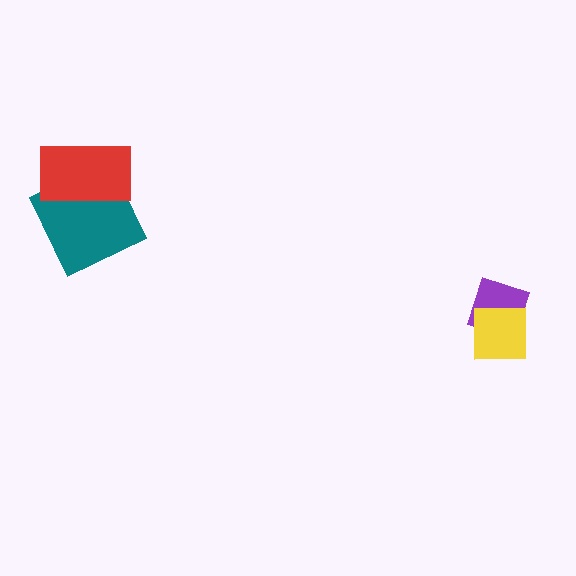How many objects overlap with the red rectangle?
1 object overlaps with the red rectangle.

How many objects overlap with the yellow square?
1 object overlaps with the yellow square.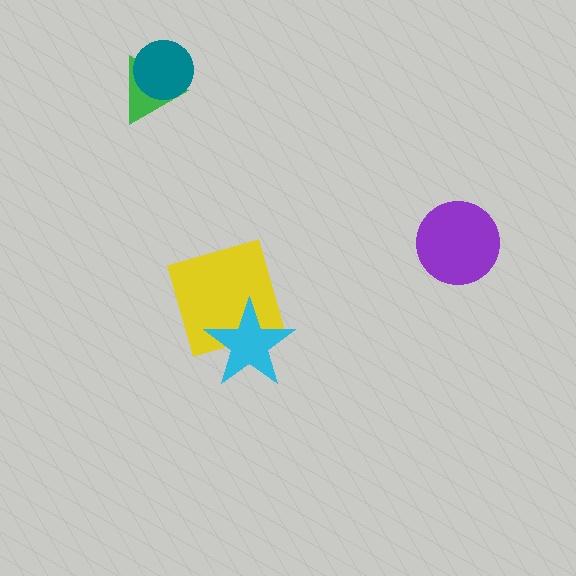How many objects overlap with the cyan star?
1 object overlaps with the cyan star.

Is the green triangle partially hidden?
Yes, it is partially covered by another shape.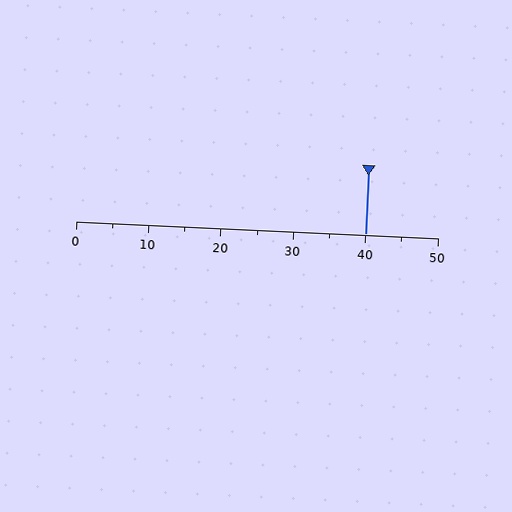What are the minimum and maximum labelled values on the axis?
The axis runs from 0 to 50.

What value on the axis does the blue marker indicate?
The marker indicates approximately 40.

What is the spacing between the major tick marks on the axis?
The major ticks are spaced 10 apart.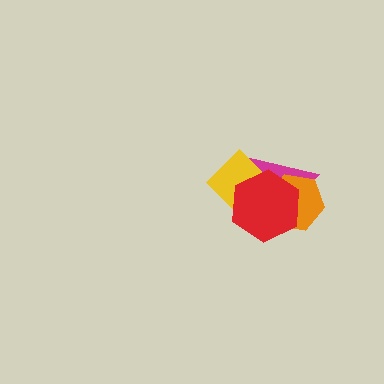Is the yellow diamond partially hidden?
Yes, it is partially covered by another shape.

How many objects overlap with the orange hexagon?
2 objects overlap with the orange hexagon.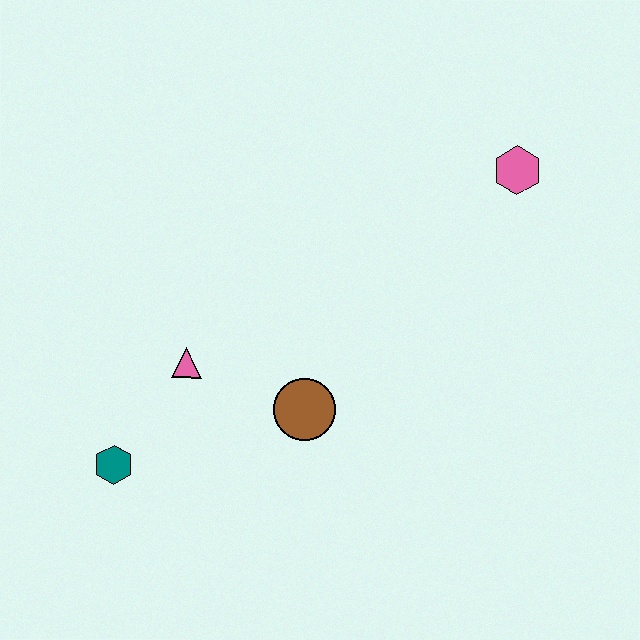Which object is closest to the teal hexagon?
The pink triangle is closest to the teal hexagon.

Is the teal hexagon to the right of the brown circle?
No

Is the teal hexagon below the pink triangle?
Yes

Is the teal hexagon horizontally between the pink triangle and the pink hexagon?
No